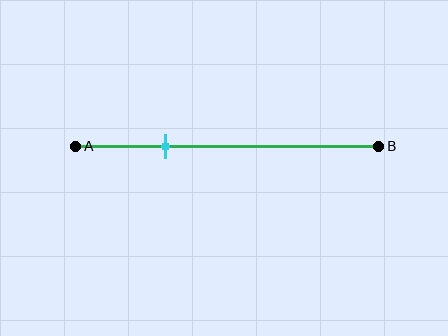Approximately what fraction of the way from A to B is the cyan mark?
The cyan mark is approximately 30% of the way from A to B.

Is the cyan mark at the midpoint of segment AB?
No, the mark is at about 30% from A, not at the 50% midpoint.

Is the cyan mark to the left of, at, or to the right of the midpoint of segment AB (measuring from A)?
The cyan mark is to the left of the midpoint of segment AB.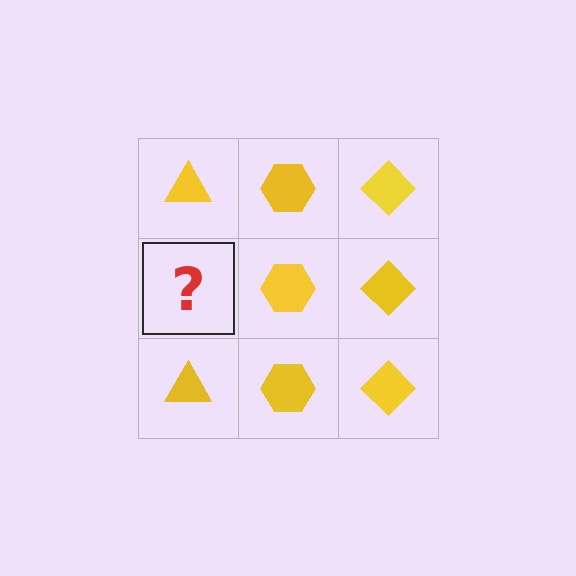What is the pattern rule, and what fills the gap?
The rule is that each column has a consistent shape. The gap should be filled with a yellow triangle.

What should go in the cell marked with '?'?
The missing cell should contain a yellow triangle.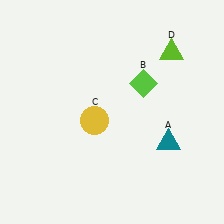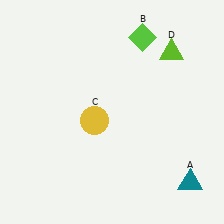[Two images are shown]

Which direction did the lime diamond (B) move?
The lime diamond (B) moved up.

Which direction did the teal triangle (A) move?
The teal triangle (A) moved down.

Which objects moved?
The objects that moved are: the teal triangle (A), the lime diamond (B).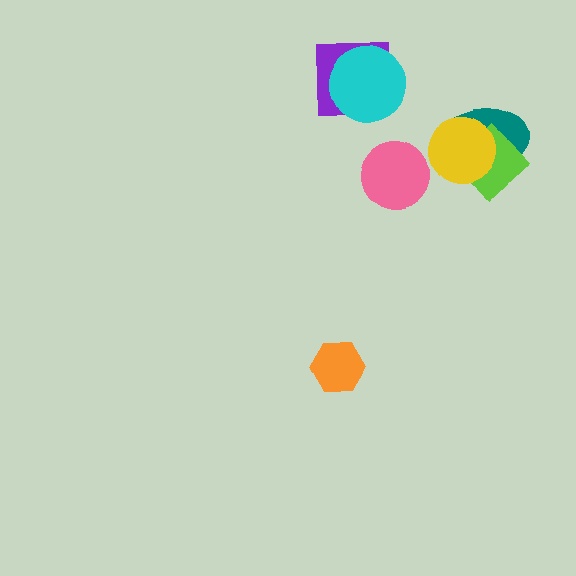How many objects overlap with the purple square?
1 object overlaps with the purple square.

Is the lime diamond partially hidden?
Yes, it is partially covered by another shape.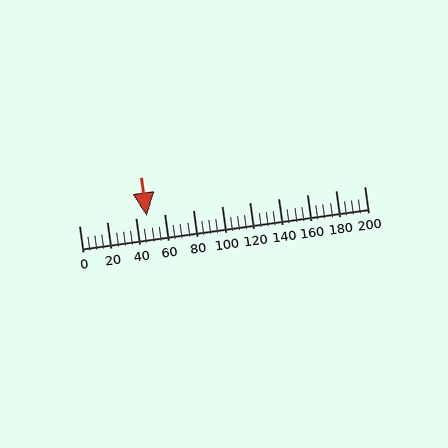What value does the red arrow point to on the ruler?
The red arrow points to approximately 48.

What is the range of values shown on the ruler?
The ruler shows values from 0 to 200.